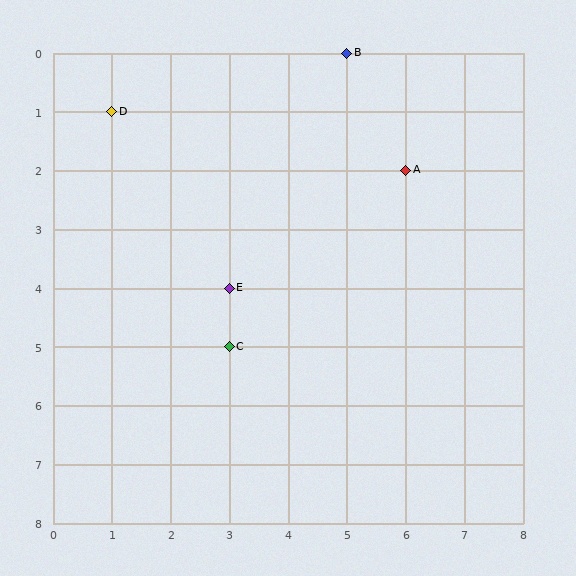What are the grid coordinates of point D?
Point D is at grid coordinates (1, 1).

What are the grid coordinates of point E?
Point E is at grid coordinates (3, 4).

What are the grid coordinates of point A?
Point A is at grid coordinates (6, 2).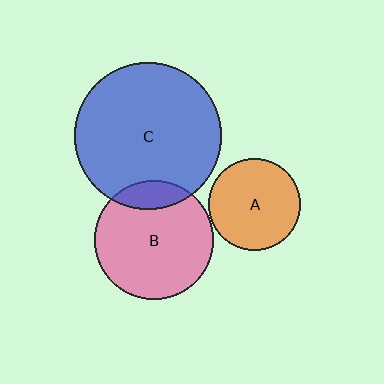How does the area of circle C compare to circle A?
Approximately 2.6 times.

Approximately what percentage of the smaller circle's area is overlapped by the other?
Approximately 15%.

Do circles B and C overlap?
Yes.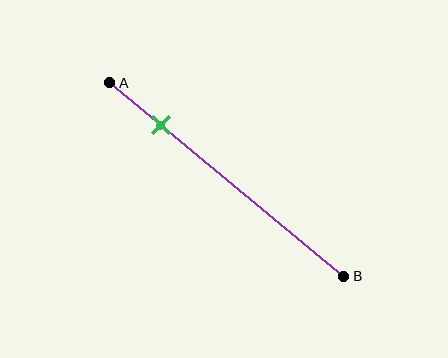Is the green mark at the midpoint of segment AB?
No, the mark is at about 20% from A, not at the 50% midpoint.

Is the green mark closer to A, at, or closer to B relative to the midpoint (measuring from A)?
The green mark is closer to point A than the midpoint of segment AB.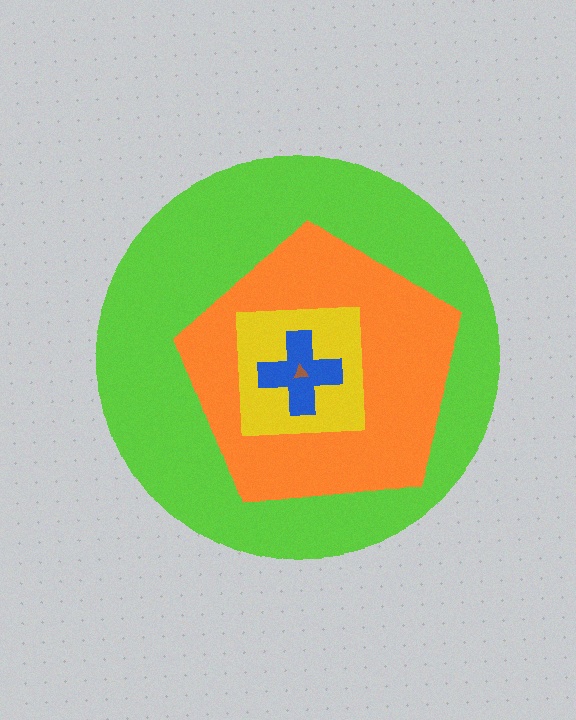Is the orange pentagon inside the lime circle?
Yes.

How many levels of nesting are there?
5.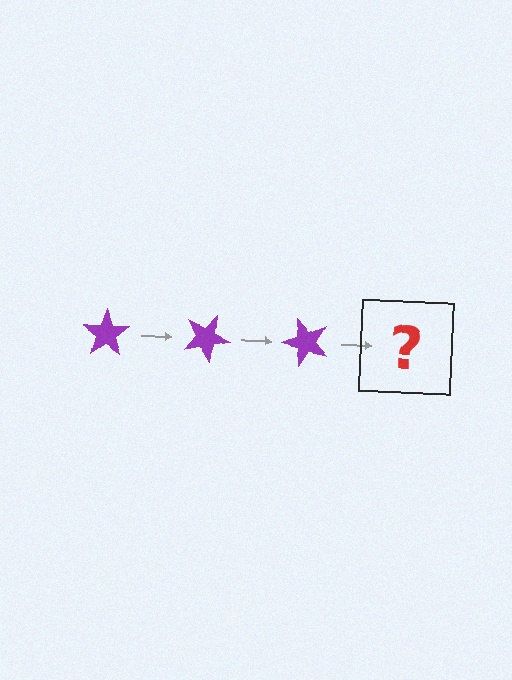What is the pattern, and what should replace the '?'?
The pattern is that the star rotates 25 degrees each step. The '?' should be a purple star rotated 75 degrees.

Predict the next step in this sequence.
The next step is a purple star rotated 75 degrees.